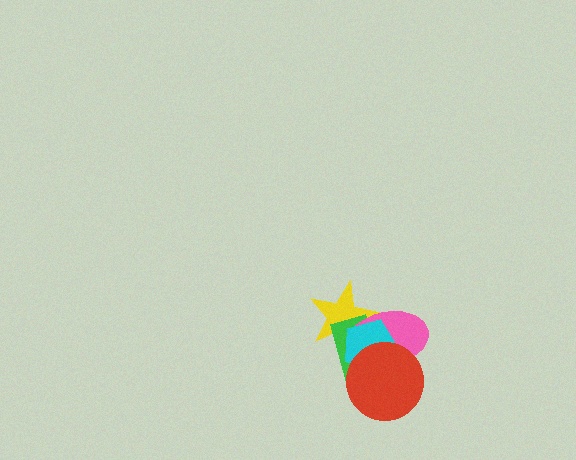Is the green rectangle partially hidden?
Yes, it is partially covered by another shape.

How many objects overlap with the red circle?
3 objects overlap with the red circle.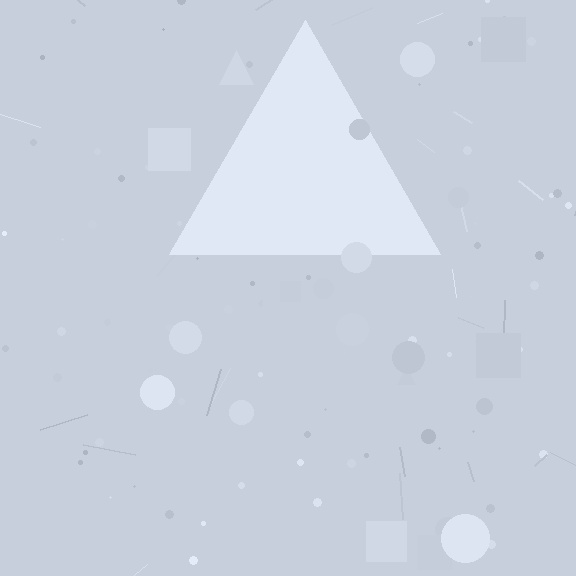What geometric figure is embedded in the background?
A triangle is embedded in the background.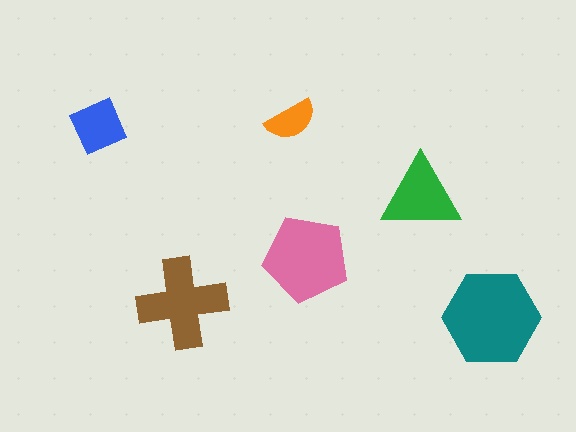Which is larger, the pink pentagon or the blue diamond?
The pink pentagon.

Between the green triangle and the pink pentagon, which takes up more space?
The pink pentagon.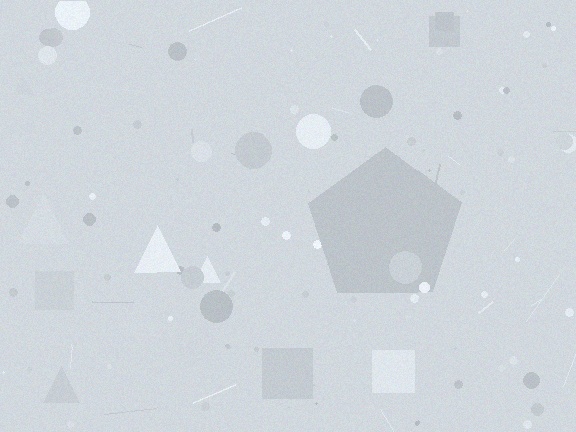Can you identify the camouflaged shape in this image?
The camouflaged shape is a pentagon.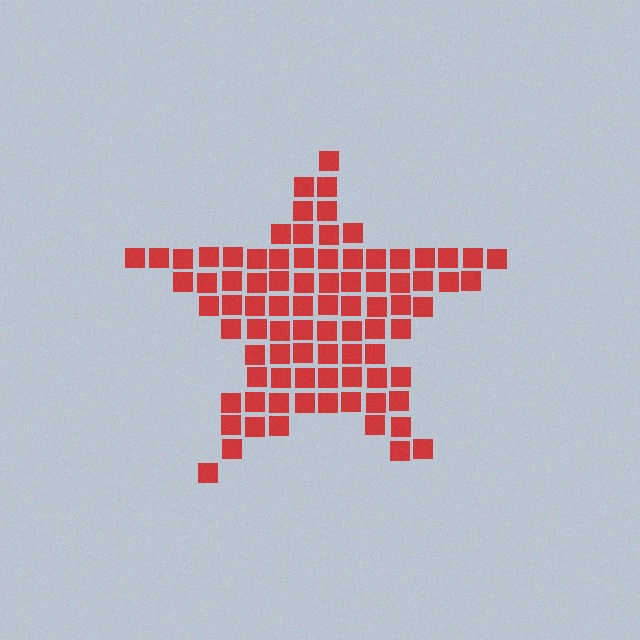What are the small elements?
The small elements are squares.